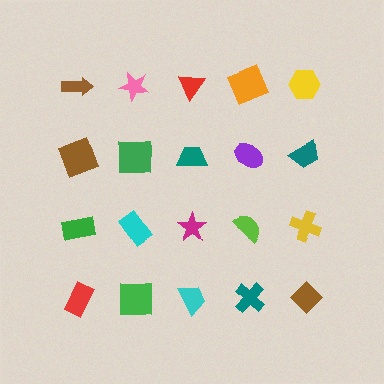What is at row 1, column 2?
A pink star.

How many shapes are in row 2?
5 shapes.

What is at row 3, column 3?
A magenta star.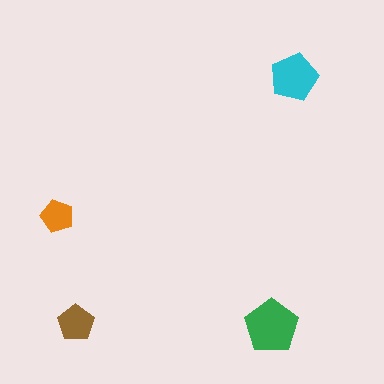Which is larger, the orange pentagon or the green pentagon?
The green one.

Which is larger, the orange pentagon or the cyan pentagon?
The cyan one.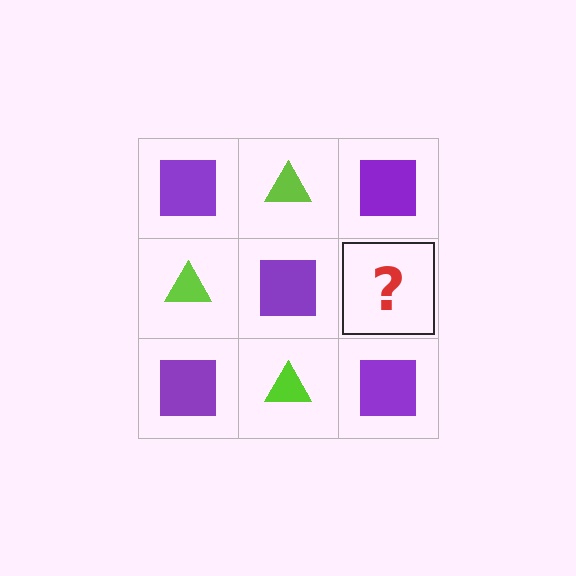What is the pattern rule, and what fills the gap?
The rule is that it alternates purple square and lime triangle in a checkerboard pattern. The gap should be filled with a lime triangle.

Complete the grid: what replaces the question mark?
The question mark should be replaced with a lime triangle.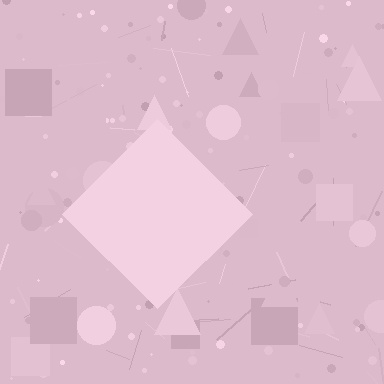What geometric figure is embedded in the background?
A diamond is embedded in the background.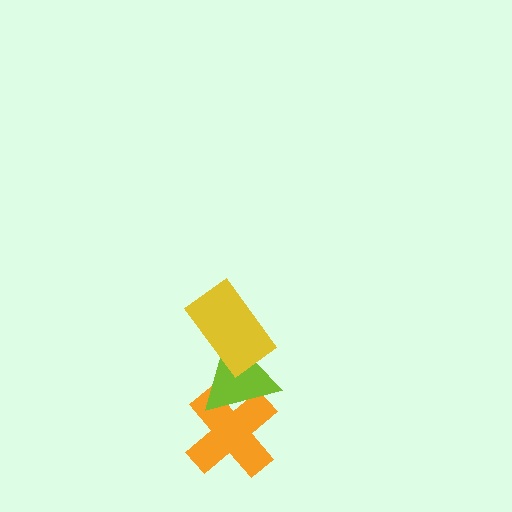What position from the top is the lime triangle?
The lime triangle is 2nd from the top.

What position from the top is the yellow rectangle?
The yellow rectangle is 1st from the top.